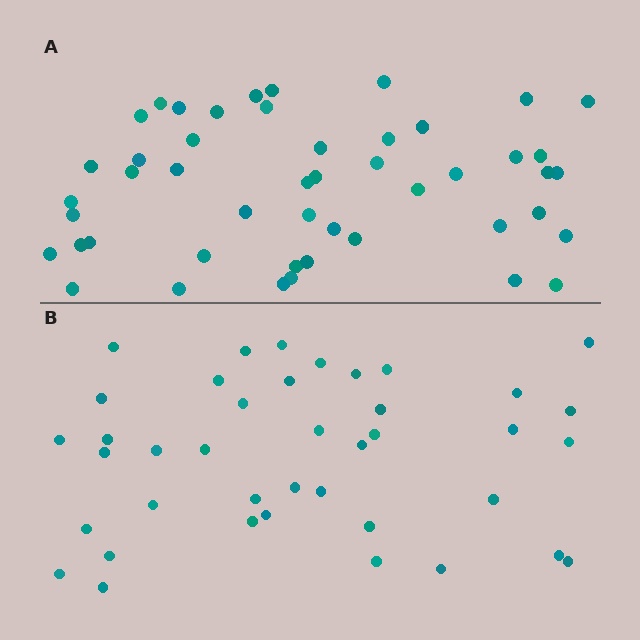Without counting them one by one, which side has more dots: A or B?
Region A (the top region) has more dots.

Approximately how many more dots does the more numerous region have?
Region A has roughly 8 or so more dots than region B.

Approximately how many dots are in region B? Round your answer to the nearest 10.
About 40 dots.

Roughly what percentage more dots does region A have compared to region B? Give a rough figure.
About 20% more.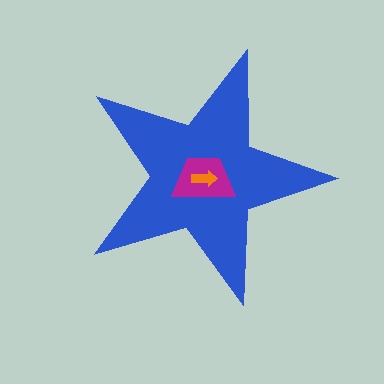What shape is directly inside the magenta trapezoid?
The orange arrow.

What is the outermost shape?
The blue star.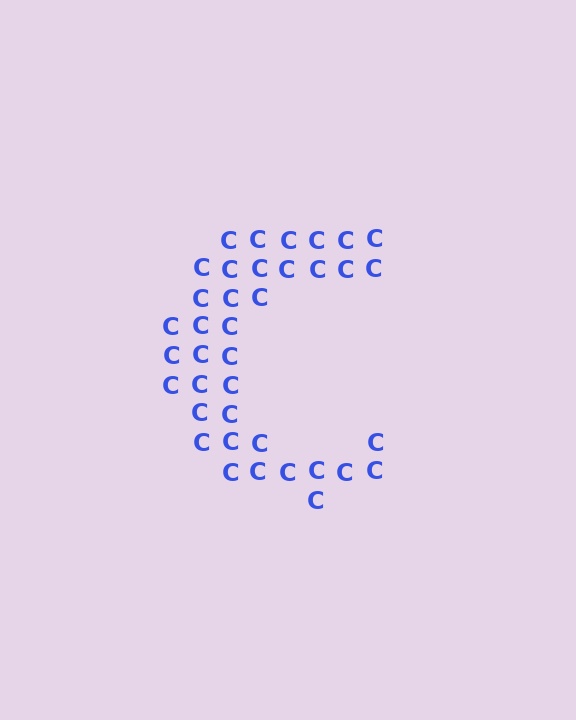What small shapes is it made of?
It is made of small letter C's.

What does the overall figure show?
The overall figure shows the letter C.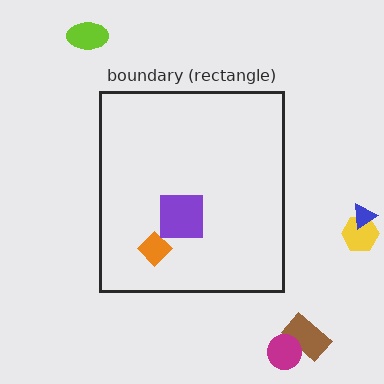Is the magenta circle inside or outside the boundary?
Outside.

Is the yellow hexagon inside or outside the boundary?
Outside.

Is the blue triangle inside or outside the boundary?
Outside.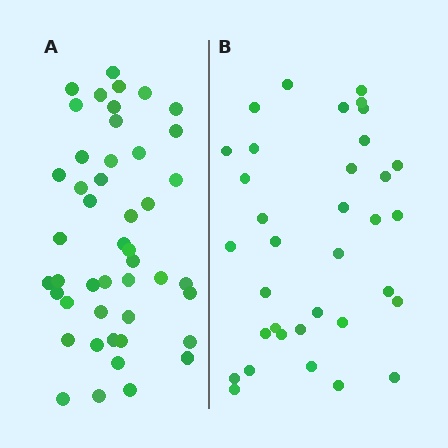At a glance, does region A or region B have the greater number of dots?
Region A (the left region) has more dots.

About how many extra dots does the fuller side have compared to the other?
Region A has roughly 12 or so more dots than region B.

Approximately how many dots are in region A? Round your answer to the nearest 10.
About 50 dots. (The exact count is 46, which rounds to 50.)